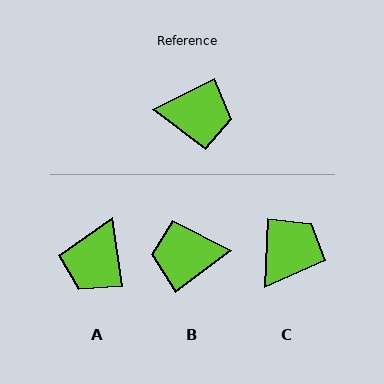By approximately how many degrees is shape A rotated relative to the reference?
Approximately 109 degrees clockwise.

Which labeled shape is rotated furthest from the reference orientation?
B, about 170 degrees away.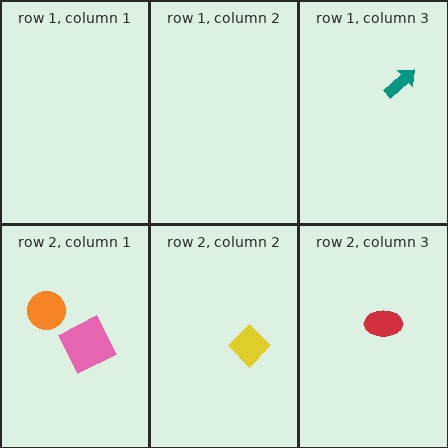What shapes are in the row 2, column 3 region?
The red ellipse.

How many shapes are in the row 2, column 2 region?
1.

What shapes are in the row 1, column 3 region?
The teal arrow.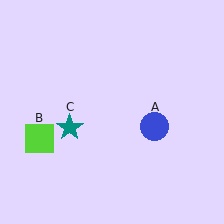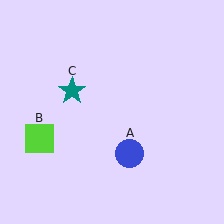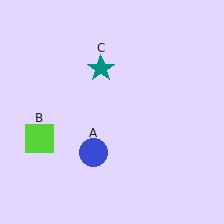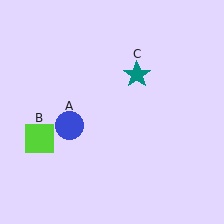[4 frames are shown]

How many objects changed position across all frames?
2 objects changed position: blue circle (object A), teal star (object C).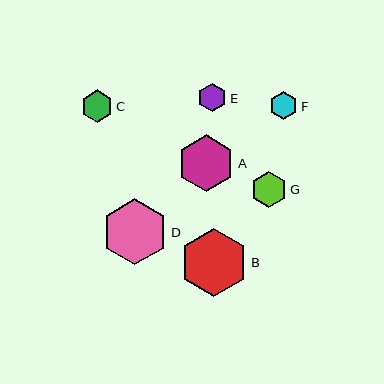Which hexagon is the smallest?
Hexagon F is the smallest with a size of approximately 28 pixels.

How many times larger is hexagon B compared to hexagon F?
Hexagon B is approximately 2.4 times the size of hexagon F.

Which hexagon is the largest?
Hexagon B is the largest with a size of approximately 68 pixels.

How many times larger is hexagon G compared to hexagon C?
Hexagon G is approximately 1.1 times the size of hexagon C.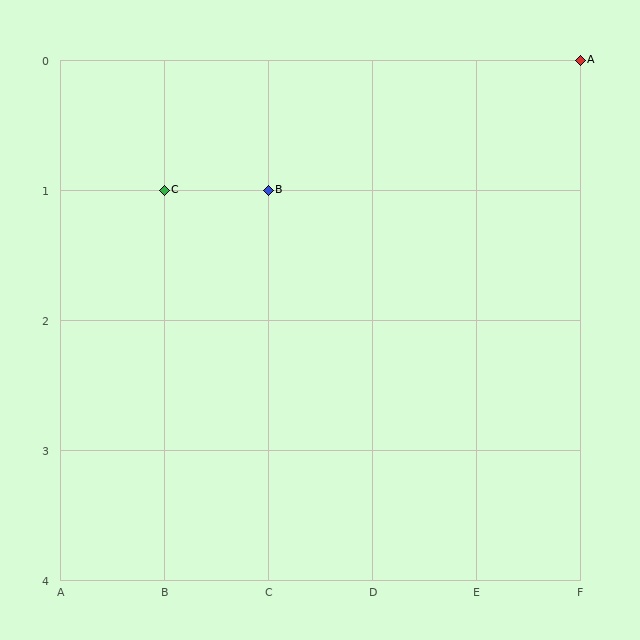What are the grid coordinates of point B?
Point B is at grid coordinates (C, 1).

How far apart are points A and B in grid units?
Points A and B are 3 columns and 1 row apart (about 3.2 grid units diagonally).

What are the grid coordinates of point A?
Point A is at grid coordinates (F, 0).